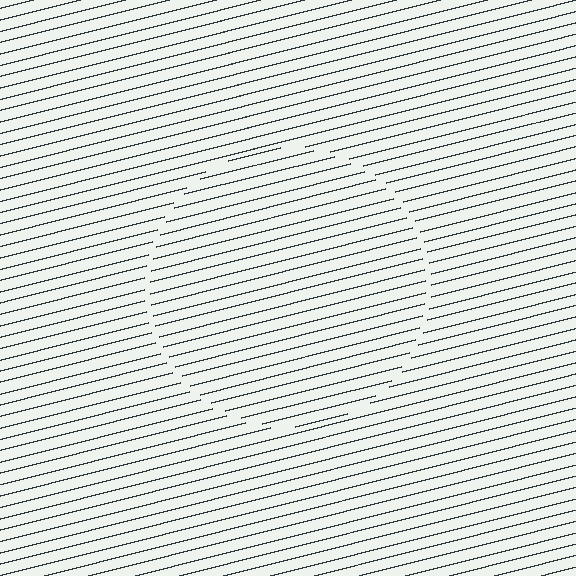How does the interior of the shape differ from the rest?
The interior of the shape contains the same grating, shifted by half a period — the contour is defined by the phase discontinuity where line-ends from the inner and outer gratings abut.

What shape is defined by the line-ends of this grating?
An illusory circle. The interior of the shape contains the same grating, shifted by half a period — the contour is defined by the phase discontinuity where line-ends from the inner and outer gratings abut.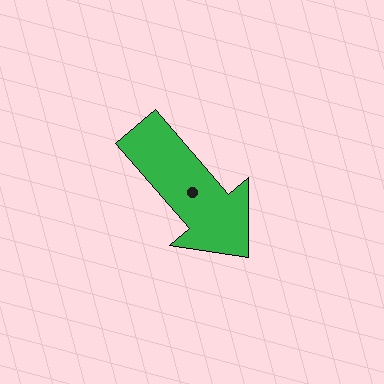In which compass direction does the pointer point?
Southeast.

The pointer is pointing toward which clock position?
Roughly 5 o'clock.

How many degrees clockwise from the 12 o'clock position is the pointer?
Approximately 139 degrees.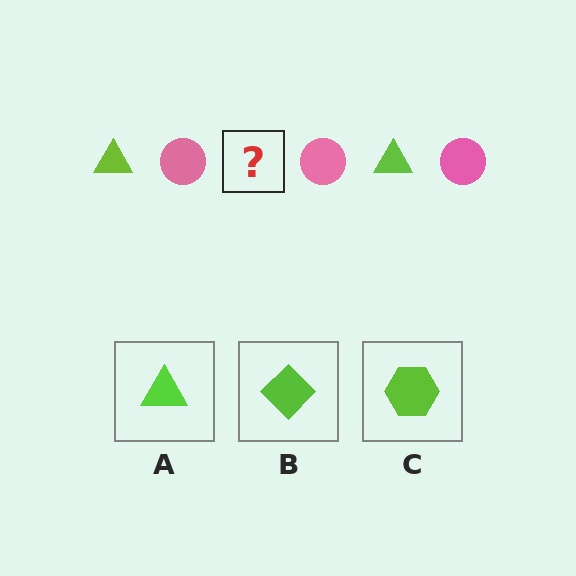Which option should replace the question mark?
Option A.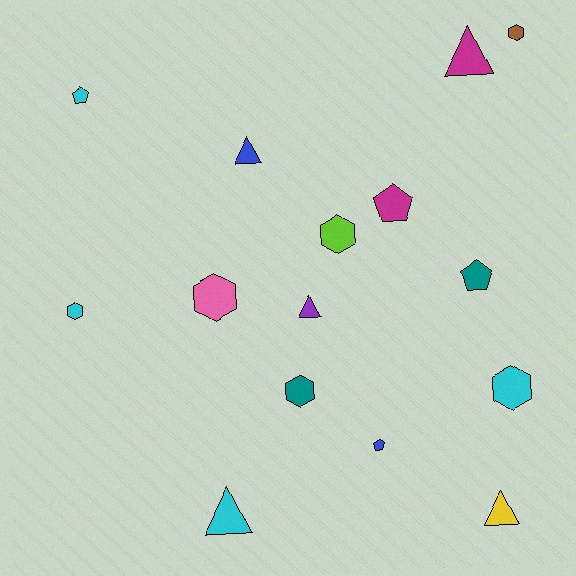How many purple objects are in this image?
There is 1 purple object.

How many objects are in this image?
There are 15 objects.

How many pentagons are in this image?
There are 4 pentagons.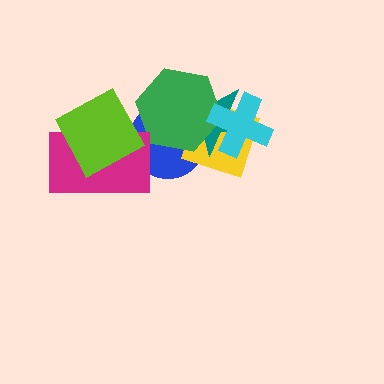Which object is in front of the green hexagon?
The cyan cross is in front of the green hexagon.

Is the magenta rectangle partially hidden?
Yes, it is partially covered by another shape.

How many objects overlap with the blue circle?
4 objects overlap with the blue circle.